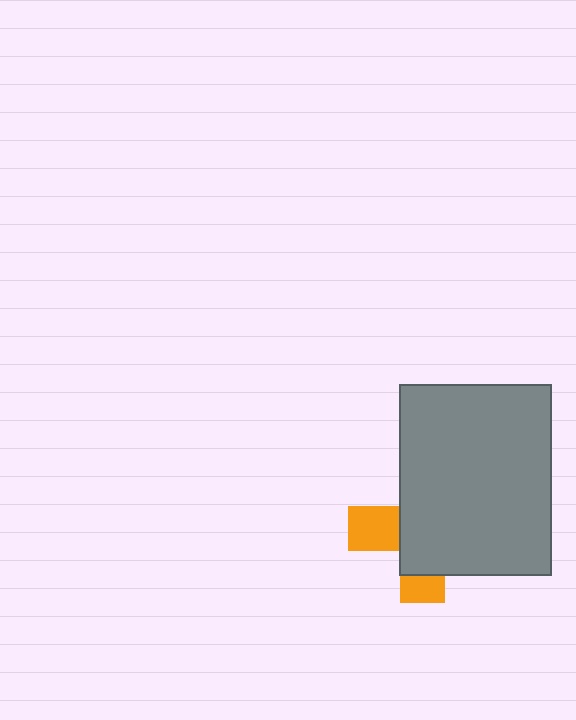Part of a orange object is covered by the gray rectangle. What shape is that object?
It is a cross.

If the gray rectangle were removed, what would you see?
You would see the complete orange cross.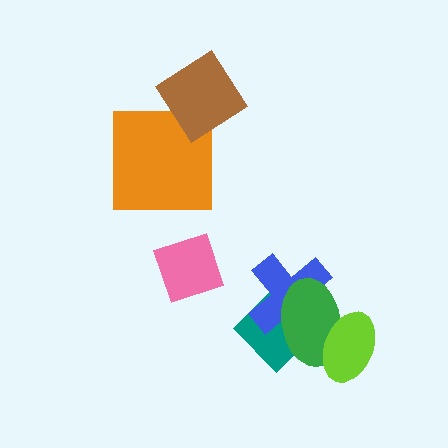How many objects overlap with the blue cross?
2 objects overlap with the blue cross.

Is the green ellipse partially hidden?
Yes, it is partially covered by another shape.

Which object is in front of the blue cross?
The green ellipse is in front of the blue cross.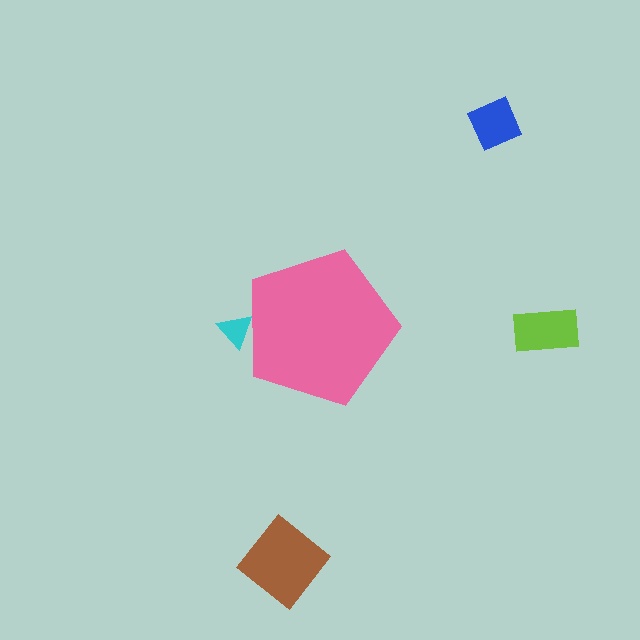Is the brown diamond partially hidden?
No, the brown diamond is fully visible.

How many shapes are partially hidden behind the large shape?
1 shape is partially hidden.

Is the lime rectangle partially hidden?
No, the lime rectangle is fully visible.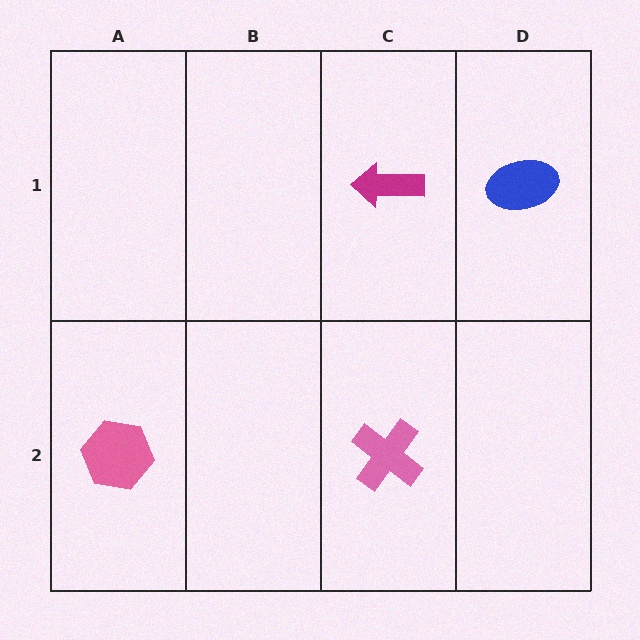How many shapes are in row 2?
2 shapes.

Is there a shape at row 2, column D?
No, that cell is empty.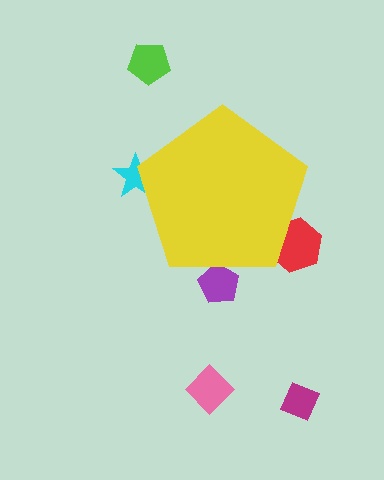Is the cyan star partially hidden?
Yes, the cyan star is partially hidden behind the yellow pentagon.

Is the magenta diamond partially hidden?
No, the magenta diamond is fully visible.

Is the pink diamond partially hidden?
No, the pink diamond is fully visible.